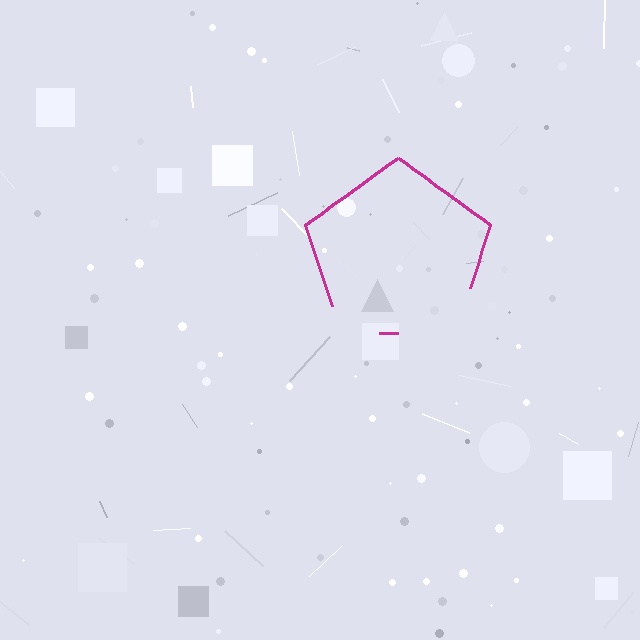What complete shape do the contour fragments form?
The contour fragments form a pentagon.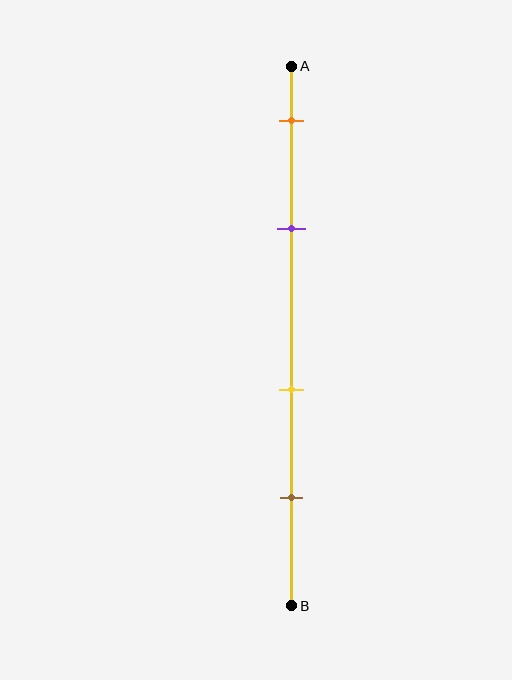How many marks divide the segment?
There are 4 marks dividing the segment.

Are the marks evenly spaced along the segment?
No, the marks are not evenly spaced.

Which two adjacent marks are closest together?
The orange and purple marks are the closest adjacent pair.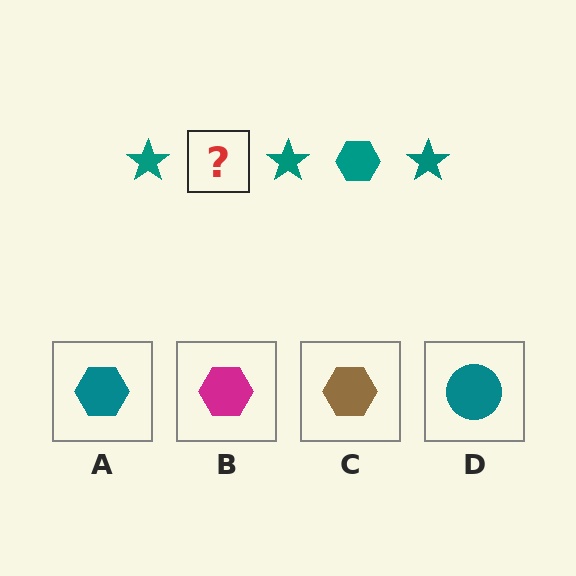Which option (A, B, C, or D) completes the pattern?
A.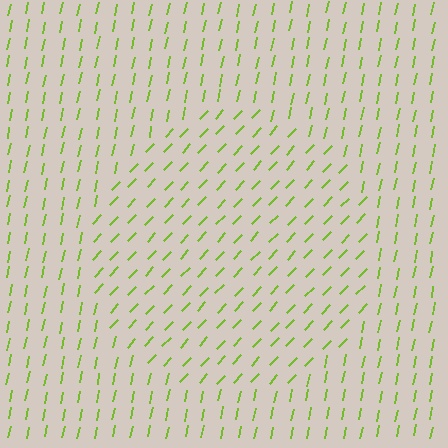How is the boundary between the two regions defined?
The boundary is defined purely by a change in line orientation (approximately 32 degrees difference). All lines are the same color and thickness.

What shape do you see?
I see a circle.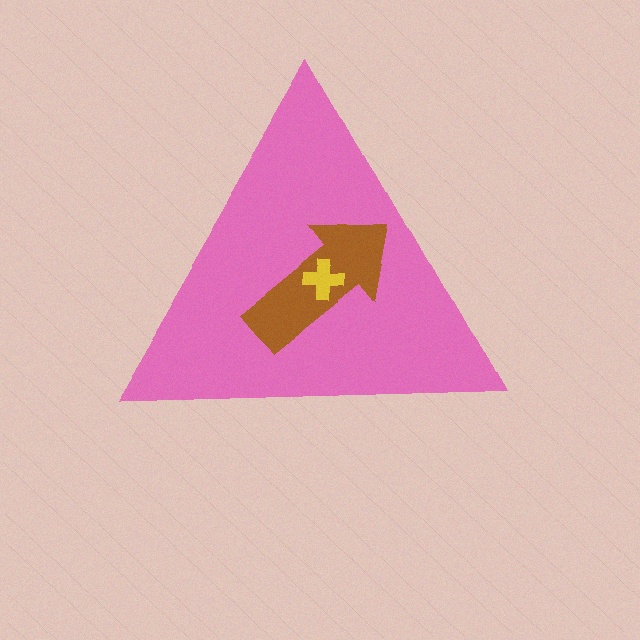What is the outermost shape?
The pink triangle.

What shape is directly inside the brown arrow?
The yellow cross.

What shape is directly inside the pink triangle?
The brown arrow.